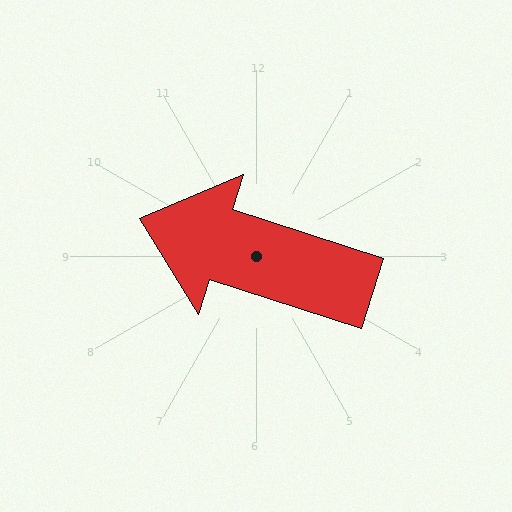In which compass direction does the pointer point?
West.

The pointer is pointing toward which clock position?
Roughly 10 o'clock.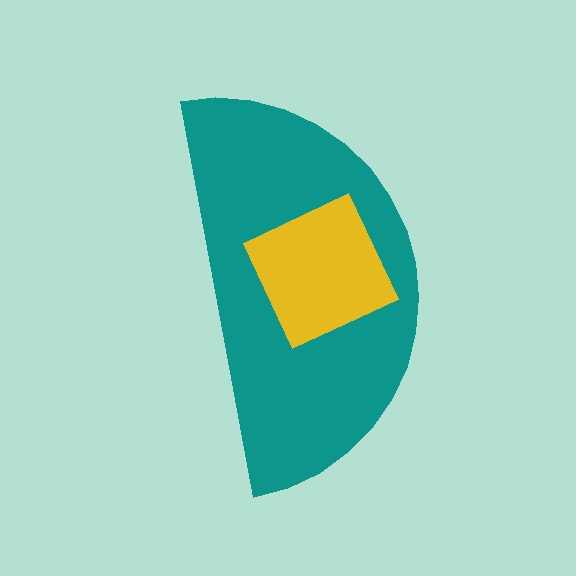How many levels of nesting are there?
2.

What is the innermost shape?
The yellow square.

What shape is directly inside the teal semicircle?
The yellow square.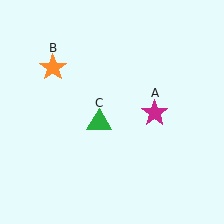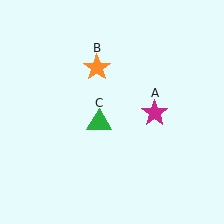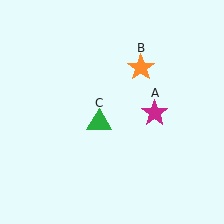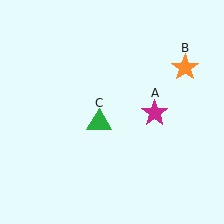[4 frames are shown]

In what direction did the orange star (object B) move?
The orange star (object B) moved right.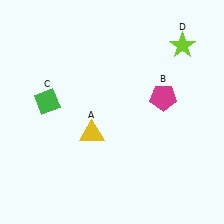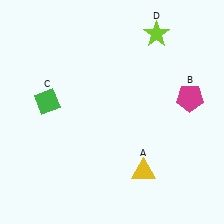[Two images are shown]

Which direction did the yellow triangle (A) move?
The yellow triangle (A) moved right.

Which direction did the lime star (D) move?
The lime star (D) moved left.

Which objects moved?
The objects that moved are: the yellow triangle (A), the magenta pentagon (B), the lime star (D).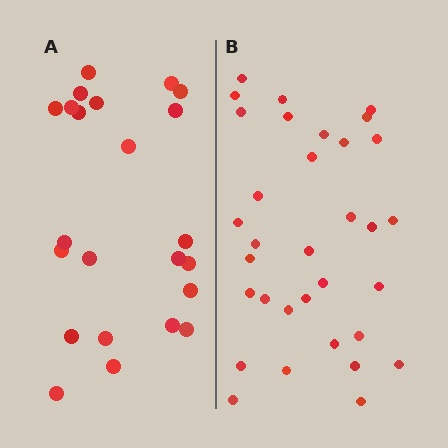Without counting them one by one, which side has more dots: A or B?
Region B (the right region) has more dots.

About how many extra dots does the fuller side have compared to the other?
Region B has roughly 10 or so more dots than region A.